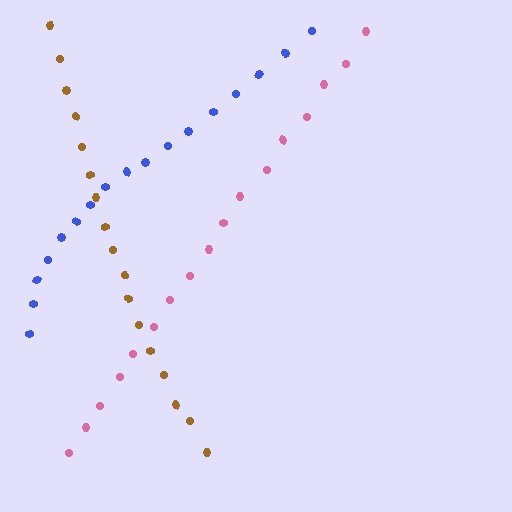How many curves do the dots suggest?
There are 3 distinct paths.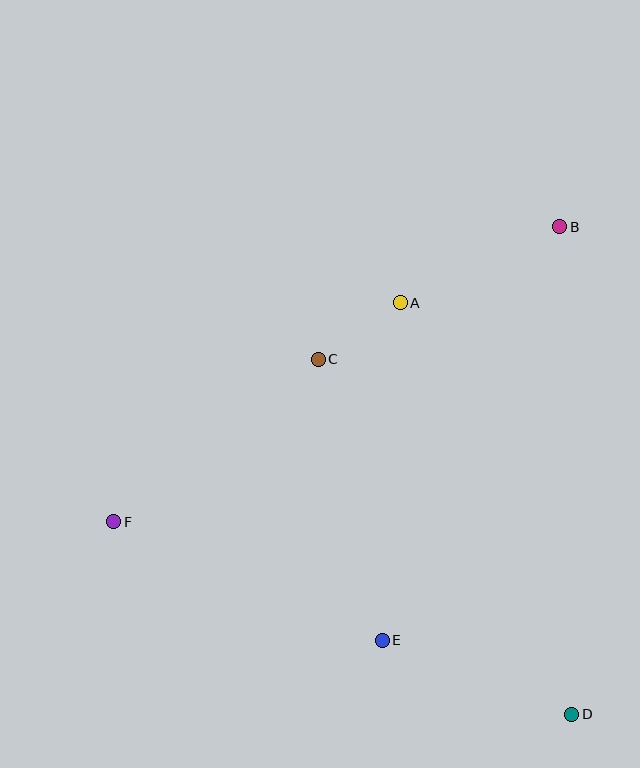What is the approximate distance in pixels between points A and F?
The distance between A and F is approximately 361 pixels.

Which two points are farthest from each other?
Points B and F are farthest from each other.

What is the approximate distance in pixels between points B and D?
The distance between B and D is approximately 488 pixels.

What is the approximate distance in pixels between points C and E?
The distance between C and E is approximately 288 pixels.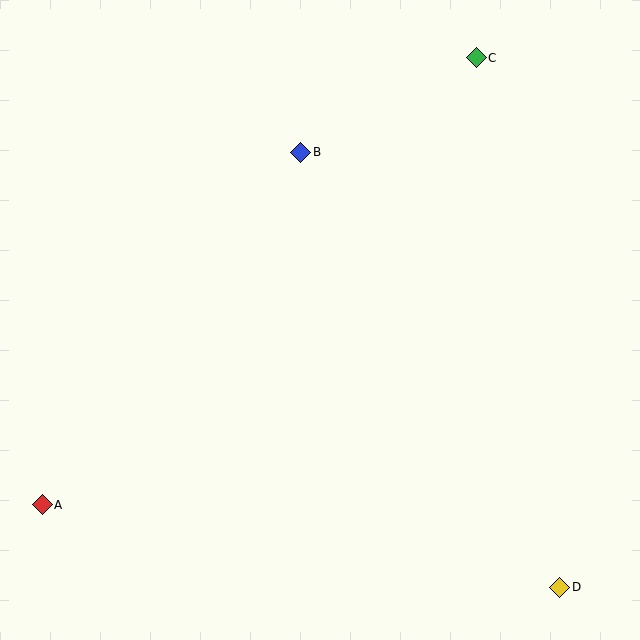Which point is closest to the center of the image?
Point B at (301, 152) is closest to the center.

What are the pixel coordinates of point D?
Point D is at (560, 587).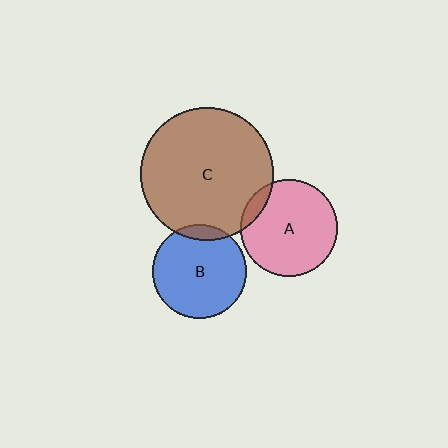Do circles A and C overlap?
Yes.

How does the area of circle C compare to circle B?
Approximately 2.0 times.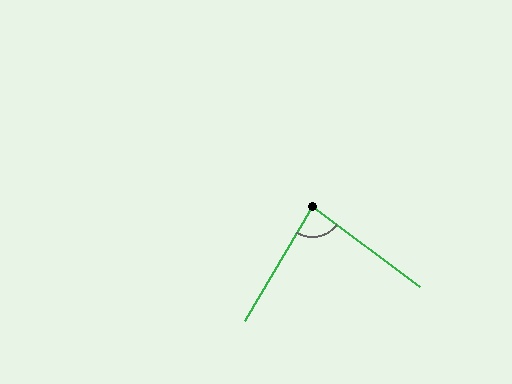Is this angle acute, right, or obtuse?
It is acute.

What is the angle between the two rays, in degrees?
Approximately 84 degrees.